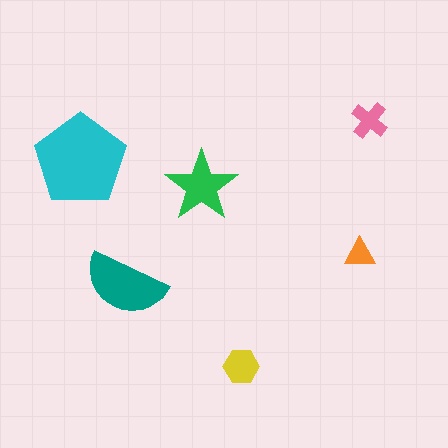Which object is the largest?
The cyan pentagon.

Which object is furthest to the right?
The pink cross is rightmost.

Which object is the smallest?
The orange triangle.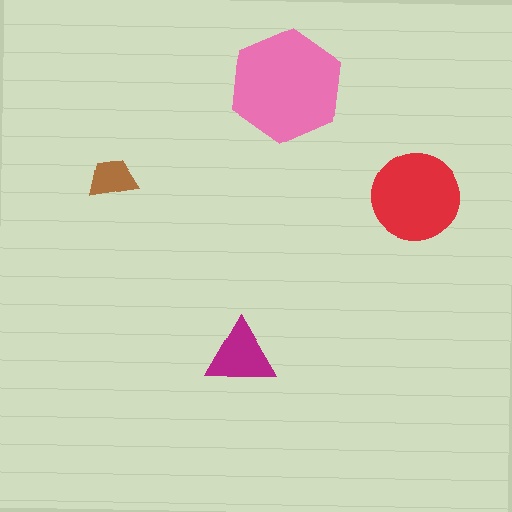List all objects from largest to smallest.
The pink hexagon, the red circle, the magenta triangle, the brown trapezoid.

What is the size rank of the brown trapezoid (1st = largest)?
4th.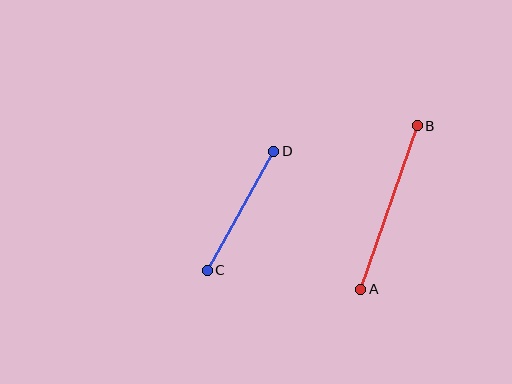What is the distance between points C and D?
The distance is approximately 136 pixels.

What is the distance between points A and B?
The distance is approximately 173 pixels.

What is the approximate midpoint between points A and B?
The midpoint is at approximately (389, 208) pixels.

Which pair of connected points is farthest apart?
Points A and B are farthest apart.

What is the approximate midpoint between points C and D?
The midpoint is at approximately (241, 211) pixels.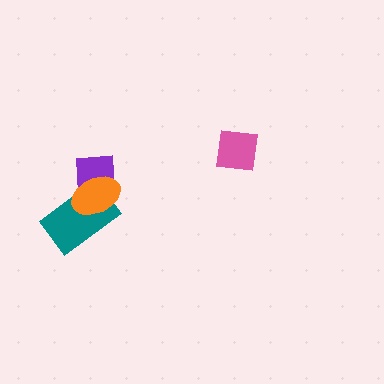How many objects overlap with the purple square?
2 objects overlap with the purple square.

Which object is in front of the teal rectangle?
The orange ellipse is in front of the teal rectangle.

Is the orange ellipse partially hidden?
No, no other shape covers it.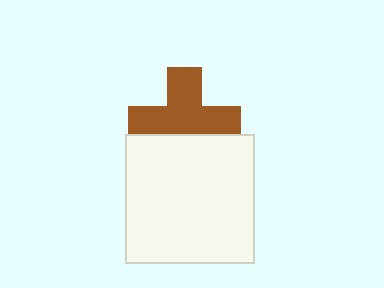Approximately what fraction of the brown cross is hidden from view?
Roughly 33% of the brown cross is hidden behind the white square.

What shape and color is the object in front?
The object in front is a white square.